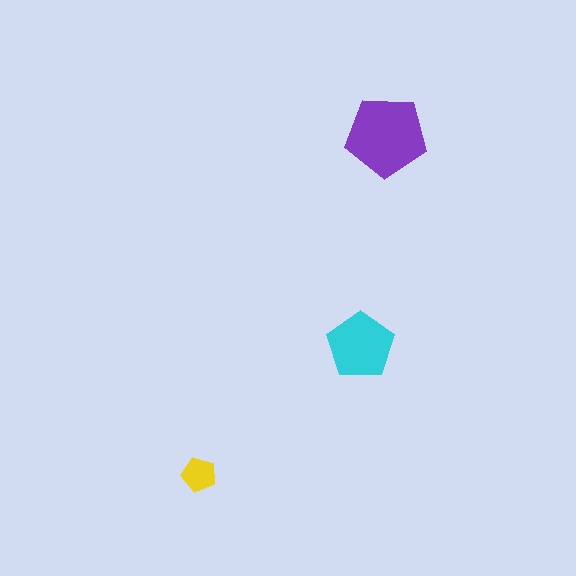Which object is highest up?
The purple pentagon is topmost.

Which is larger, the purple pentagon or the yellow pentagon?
The purple one.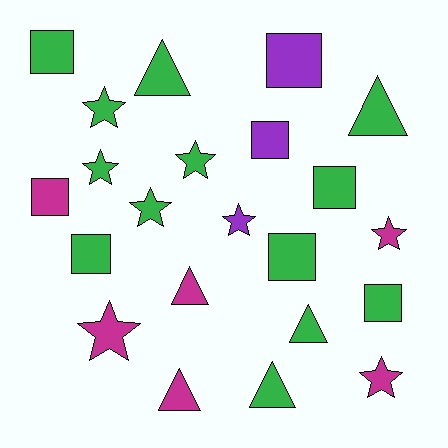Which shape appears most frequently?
Square, with 8 objects.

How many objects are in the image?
There are 22 objects.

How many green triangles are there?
There are 4 green triangles.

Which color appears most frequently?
Green, with 13 objects.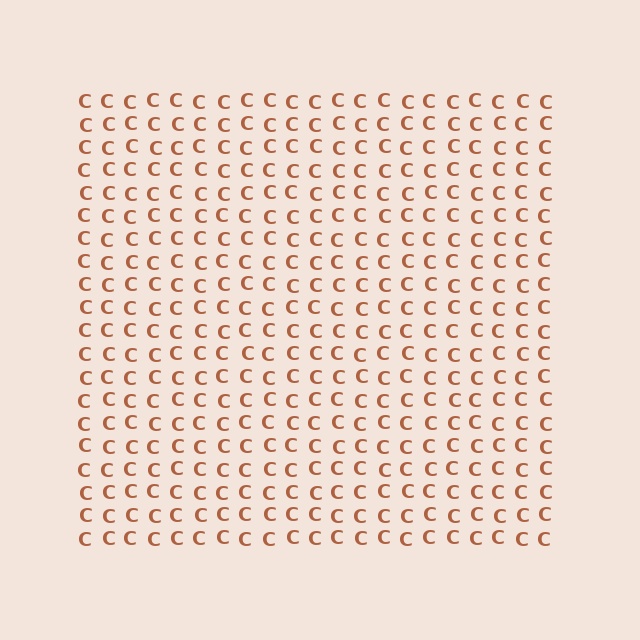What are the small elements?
The small elements are letter C's.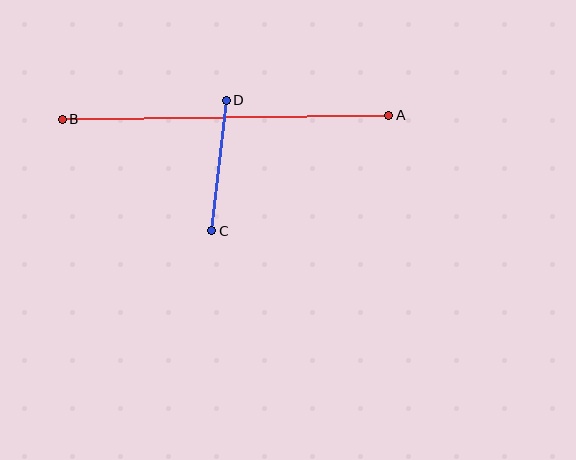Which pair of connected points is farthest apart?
Points A and B are farthest apart.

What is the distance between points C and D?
The distance is approximately 131 pixels.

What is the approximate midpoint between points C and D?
The midpoint is at approximately (219, 165) pixels.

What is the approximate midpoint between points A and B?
The midpoint is at approximately (226, 117) pixels.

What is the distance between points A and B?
The distance is approximately 327 pixels.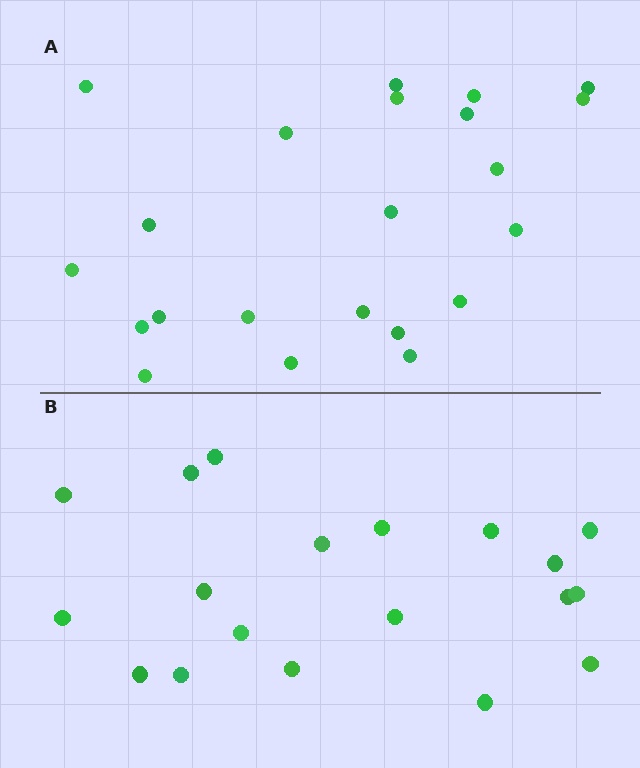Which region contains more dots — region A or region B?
Region A (the top region) has more dots.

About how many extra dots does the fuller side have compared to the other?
Region A has just a few more — roughly 2 or 3 more dots than region B.